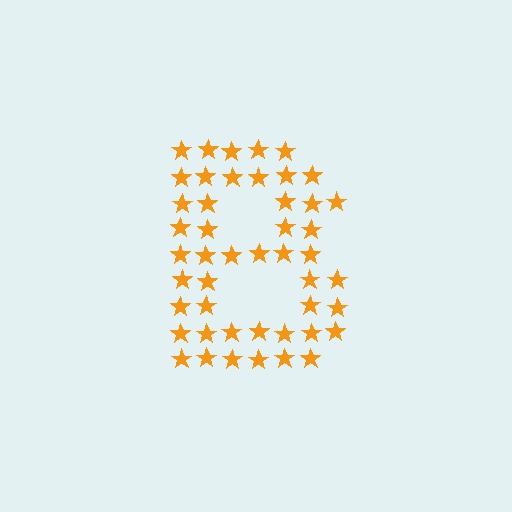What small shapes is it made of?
It is made of small stars.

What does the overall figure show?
The overall figure shows the letter B.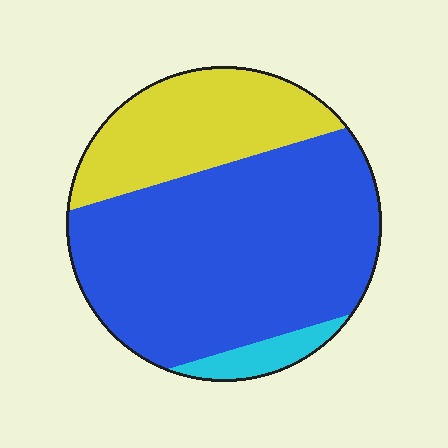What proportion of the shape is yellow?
Yellow covers about 25% of the shape.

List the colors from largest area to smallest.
From largest to smallest: blue, yellow, cyan.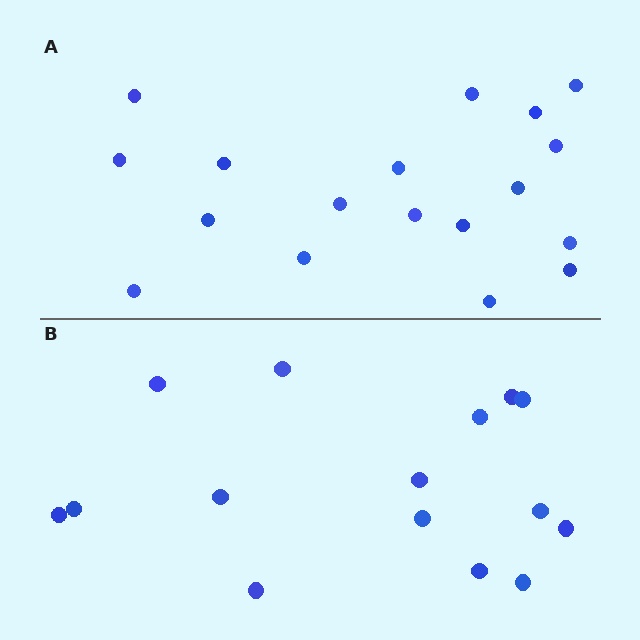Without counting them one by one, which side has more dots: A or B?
Region A (the top region) has more dots.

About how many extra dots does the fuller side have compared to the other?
Region A has just a few more — roughly 2 or 3 more dots than region B.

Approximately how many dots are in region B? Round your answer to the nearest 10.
About 20 dots. (The exact count is 15, which rounds to 20.)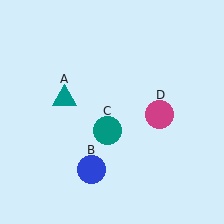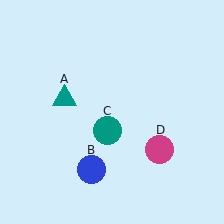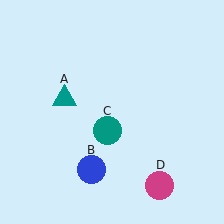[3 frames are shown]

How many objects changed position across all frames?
1 object changed position: magenta circle (object D).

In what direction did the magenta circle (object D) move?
The magenta circle (object D) moved down.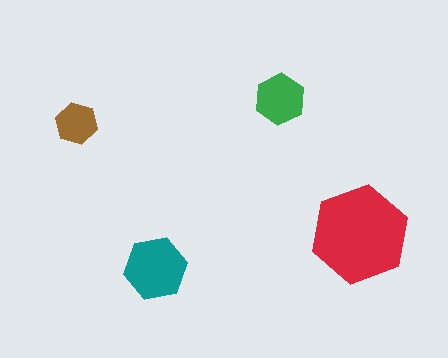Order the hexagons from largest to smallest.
the red one, the teal one, the green one, the brown one.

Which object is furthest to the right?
The red hexagon is rightmost.